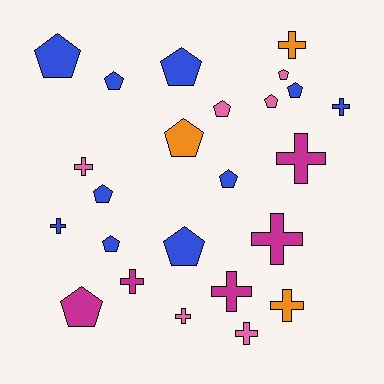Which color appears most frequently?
Blue, with 10 objects.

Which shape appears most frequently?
Pentagon, with 13 objects.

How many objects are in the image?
There are 24 objects.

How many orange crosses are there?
There are 2 orange crosses.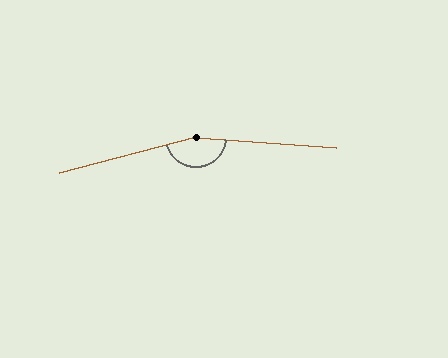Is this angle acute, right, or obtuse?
It is obtuse.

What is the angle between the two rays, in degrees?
Approximately 161 degrees.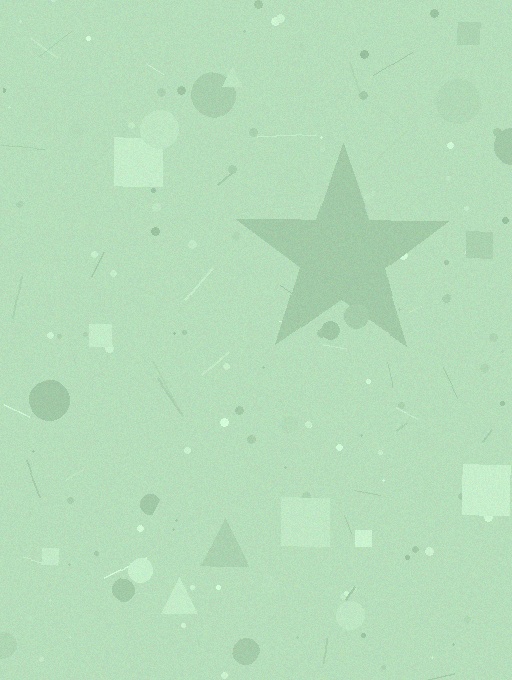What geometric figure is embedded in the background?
A star is embedded in the background.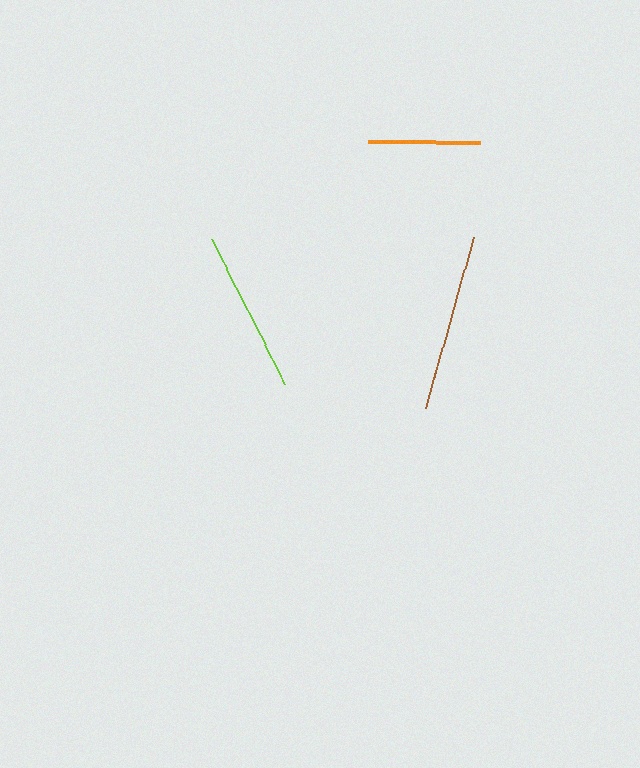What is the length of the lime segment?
The lime segment is approximately 162 pixels long.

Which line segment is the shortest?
The orange line is the shortest at approximately 113 pixels.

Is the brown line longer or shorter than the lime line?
The brown line is longer than the lime line.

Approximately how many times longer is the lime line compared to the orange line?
The lime line is approximately 1.4 times the length of the orange line.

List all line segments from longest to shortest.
From longest to shortest: brown, lime, orange.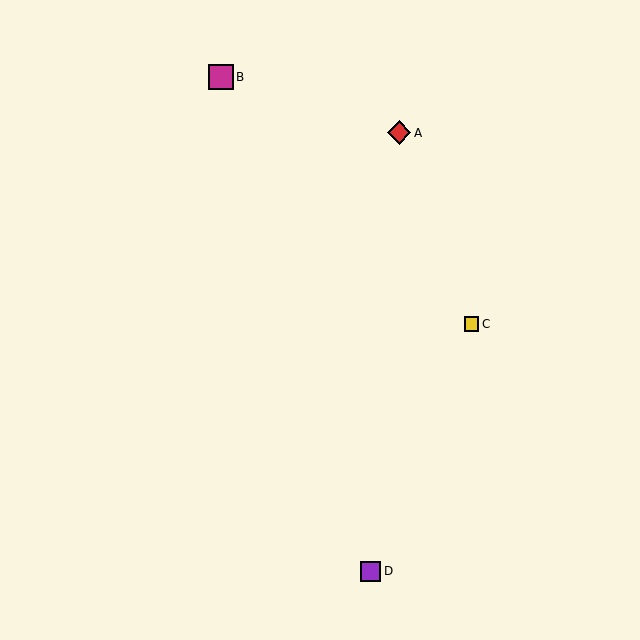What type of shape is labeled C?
Shape C is a yellow square.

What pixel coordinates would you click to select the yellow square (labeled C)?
Click at (471, 324) to select the yellow square C.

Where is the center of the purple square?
The center of the purple square is at (371, 571).